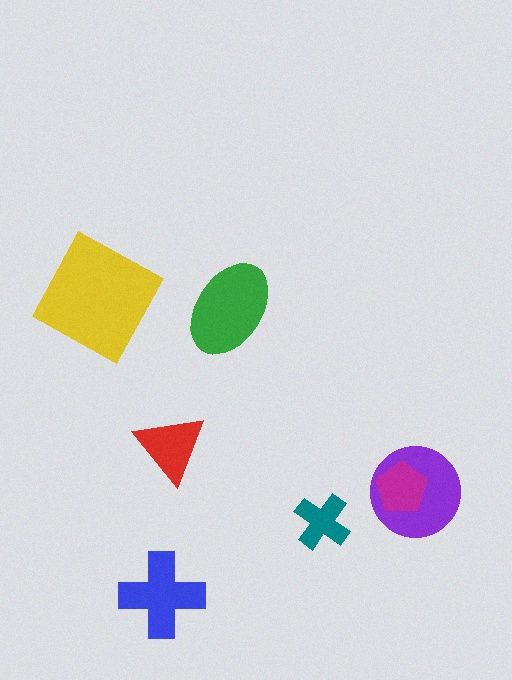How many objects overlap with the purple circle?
1 object overlaps with the purple circle.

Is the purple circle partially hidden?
Yes, it is partially covered by another shape.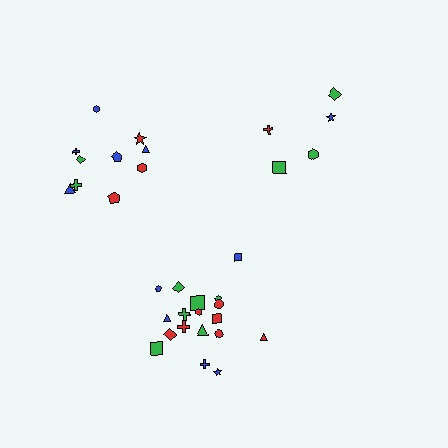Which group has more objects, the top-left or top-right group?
The top-left group.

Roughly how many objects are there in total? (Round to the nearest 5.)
Roughly 35 objects in total.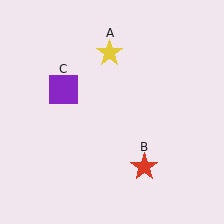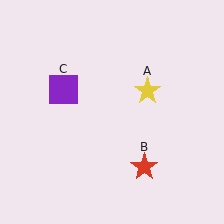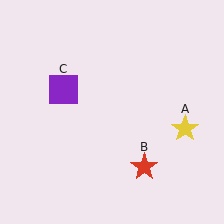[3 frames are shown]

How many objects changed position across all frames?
1 object changed position: yellow star (object A).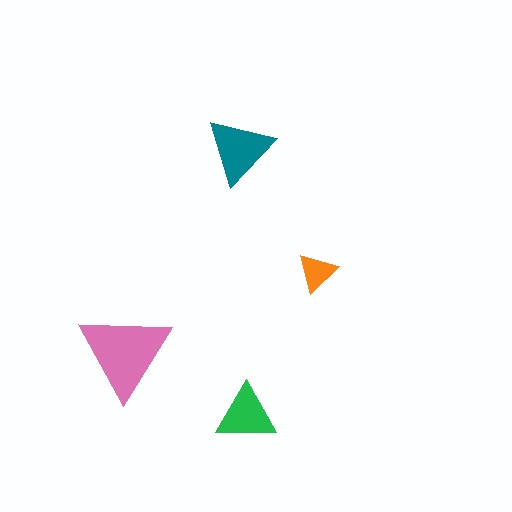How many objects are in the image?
There are 4 objects in the image.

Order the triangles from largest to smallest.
the pink one, the teal one, the green one, the orange one.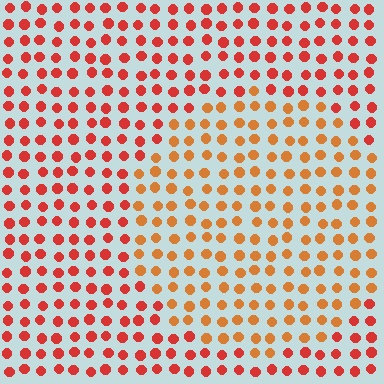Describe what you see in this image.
The image is filled with small red elements in a uniform arrangement. A circle-shaped region is visible where the elements are tinted to a slightly different hue, forming a subtle color boundary.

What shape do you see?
I see a circle.